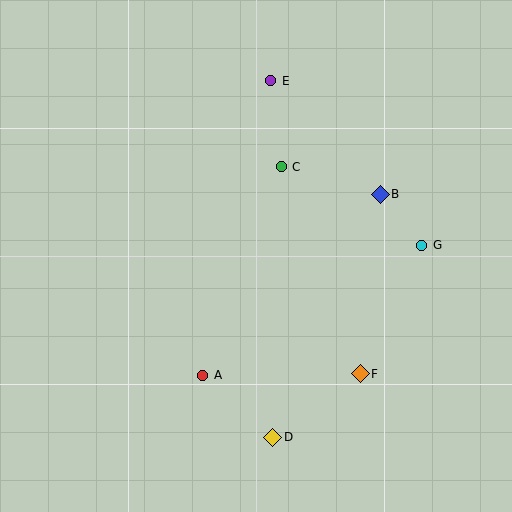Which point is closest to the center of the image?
Point C at (281, 167) is closest to the center.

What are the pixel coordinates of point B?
Point B is at (380, 194).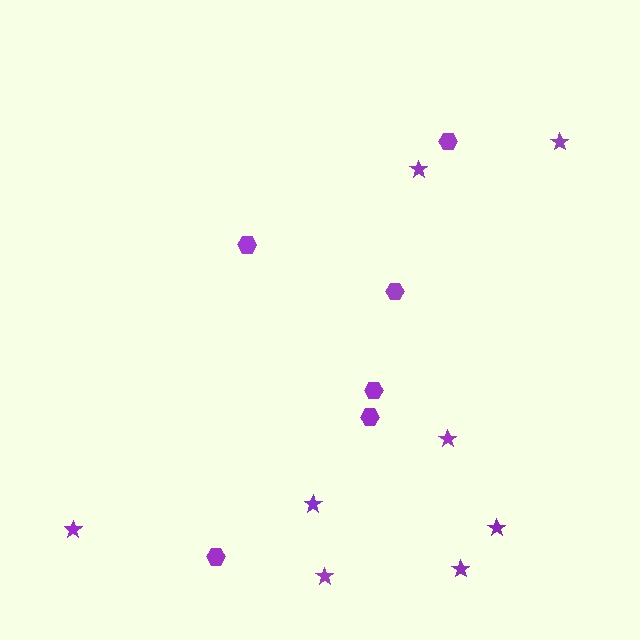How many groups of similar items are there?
There are 2 groups: one group of stars (8) and one group of hexagons (6).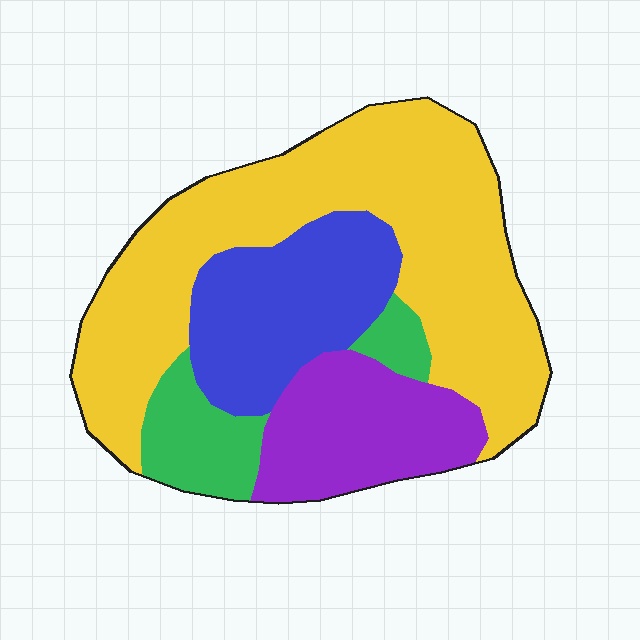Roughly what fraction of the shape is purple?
Purple takes up about one sixth (1/6) of the shape.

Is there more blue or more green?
Blue.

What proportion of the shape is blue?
Blue takes up between a sixth and a third of the shape.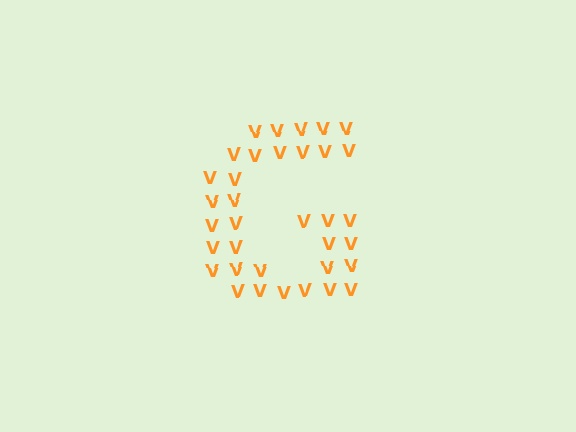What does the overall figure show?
The overall figure shows the letter G.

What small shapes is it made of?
It is made of small letter V's.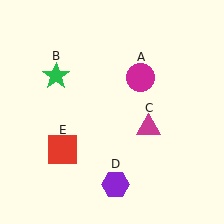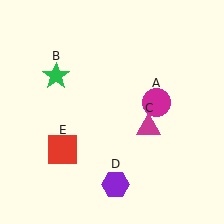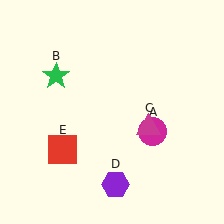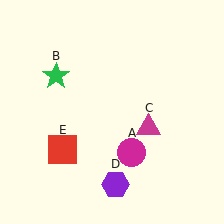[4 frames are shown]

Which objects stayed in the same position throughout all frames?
Green star (object B) and magenta triangle (object C) and purple hexagon (object D) and red square (object E) remained stationary.